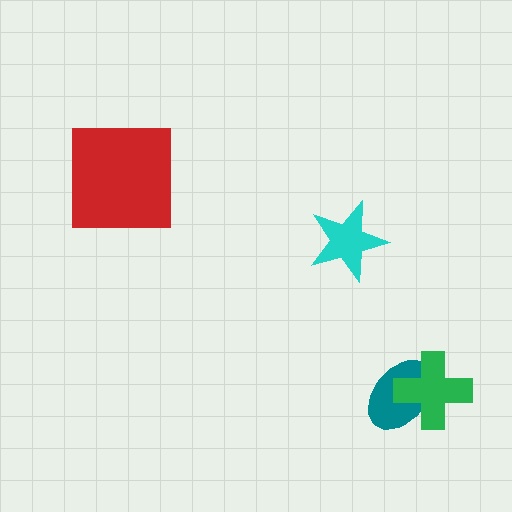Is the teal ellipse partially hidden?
Yes, it is partially covered by another shape.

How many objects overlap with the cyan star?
0 objects overlap with the cyan star.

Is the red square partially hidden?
No, no other shape covers it.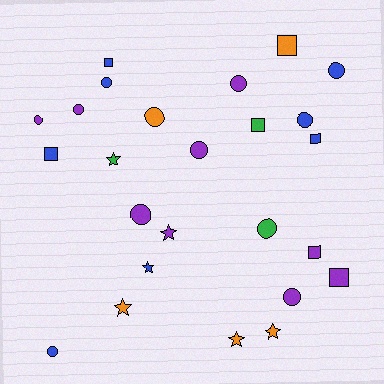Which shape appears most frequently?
Circle, with 12 objects.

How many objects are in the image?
There are 25 objects.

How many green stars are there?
There is 1 green star.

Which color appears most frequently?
Purple, with 9 objects.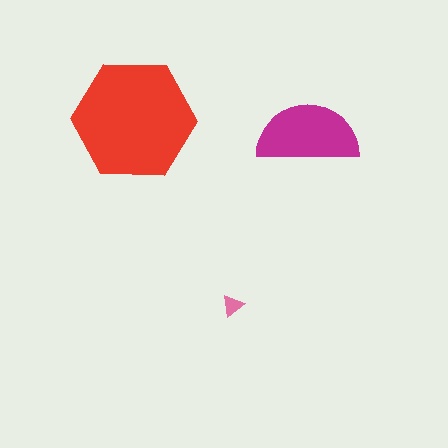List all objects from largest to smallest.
The red hexagon, the magenta semicircle, the pink triangle.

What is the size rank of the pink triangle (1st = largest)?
3rd.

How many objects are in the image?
There are 3 objects in the image.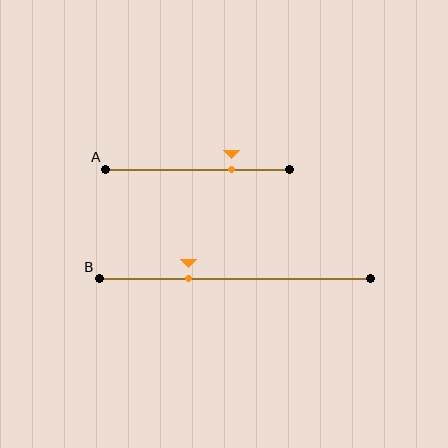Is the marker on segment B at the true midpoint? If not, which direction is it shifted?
No, the marker on segment B is shifted to the left by about 17% of the segment length.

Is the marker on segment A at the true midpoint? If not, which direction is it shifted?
No, the marker on segment A is shifted to the right by about 19% of the segment length.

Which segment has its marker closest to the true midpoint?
Segment B has its marker closest to the true midpoint.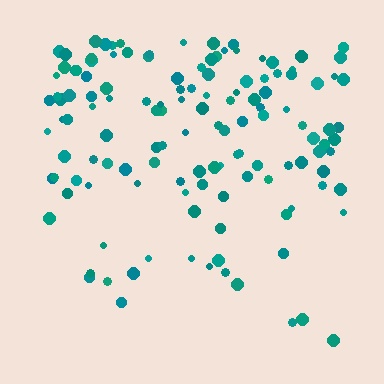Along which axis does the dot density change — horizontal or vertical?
Vertical.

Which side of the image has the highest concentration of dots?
The top.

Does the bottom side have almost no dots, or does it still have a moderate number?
Still a moderate number, just noticeably fewer than the top.